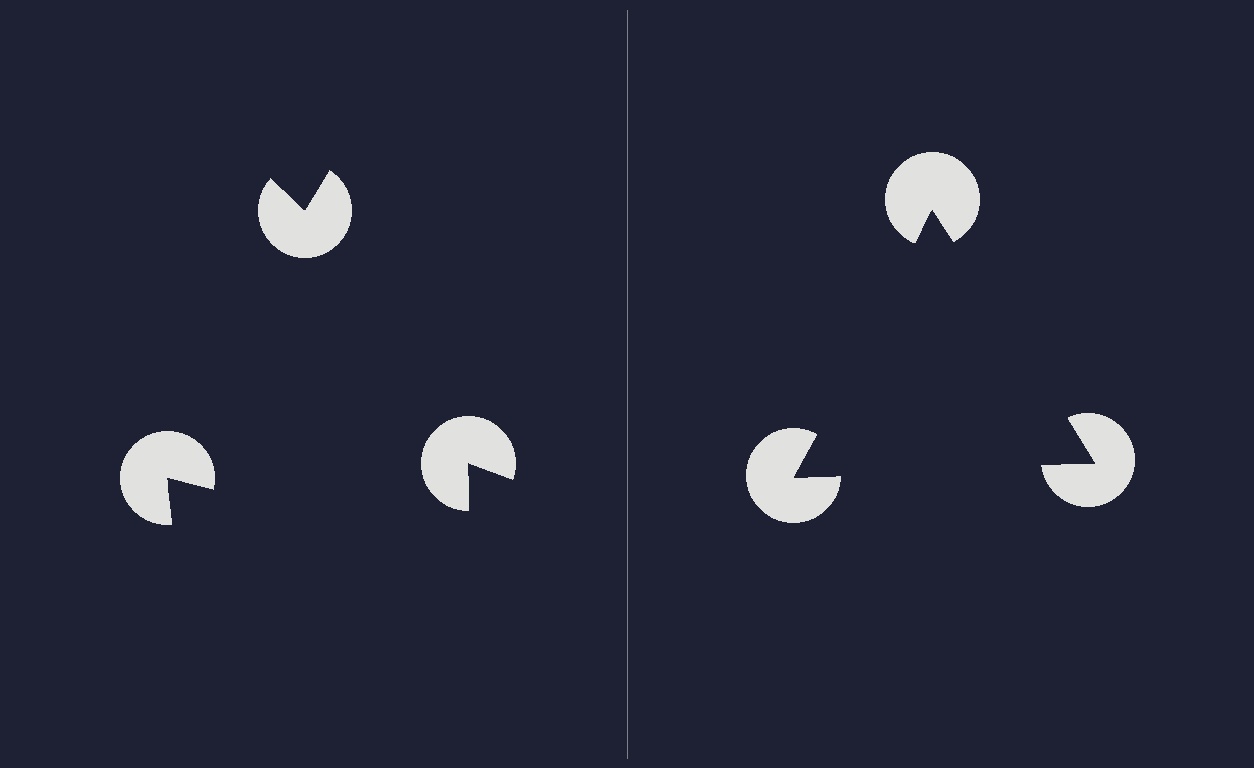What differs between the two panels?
The pac-man discs are positioned identically on both sides; only the wedge orientations differ. On the right they align to a triangle; on the left they are misaligned.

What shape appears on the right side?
An illusory triangle.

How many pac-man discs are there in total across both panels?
6 — 3 on each side.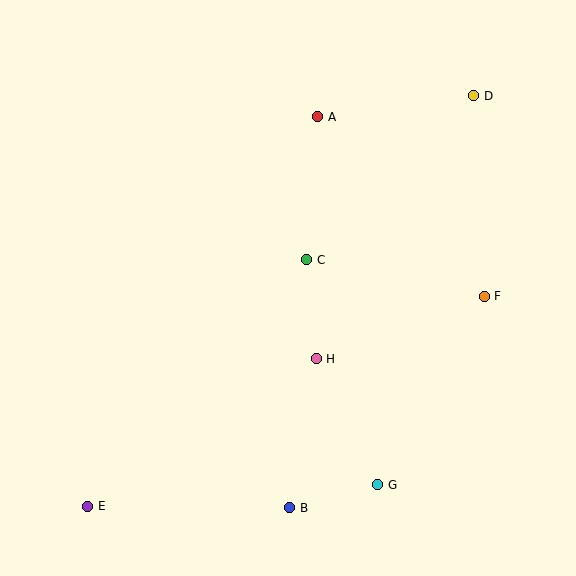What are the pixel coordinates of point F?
Point F is at (484, 296).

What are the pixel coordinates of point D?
Point D is at (474, 96).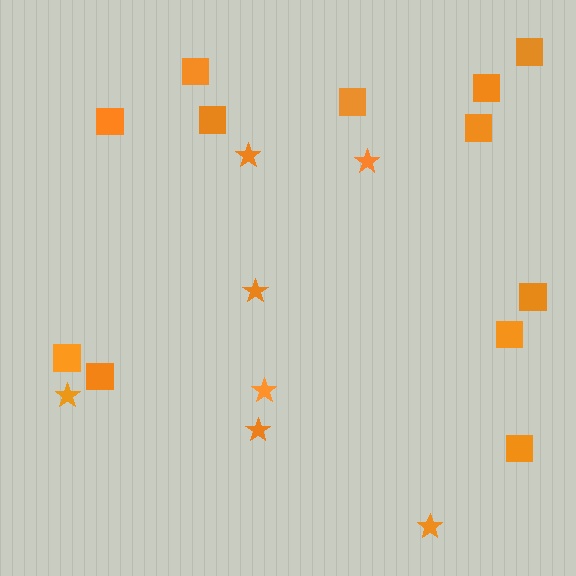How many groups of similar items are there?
There are 2 groups: one group of stars (7) and one group of squares (12).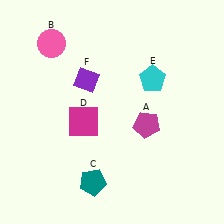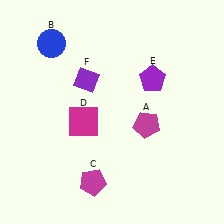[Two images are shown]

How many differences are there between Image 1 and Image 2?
There are 3 differences between the two images.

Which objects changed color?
B changed from pink to blue. C changed from teal to magenta. E changed from cyan to purple.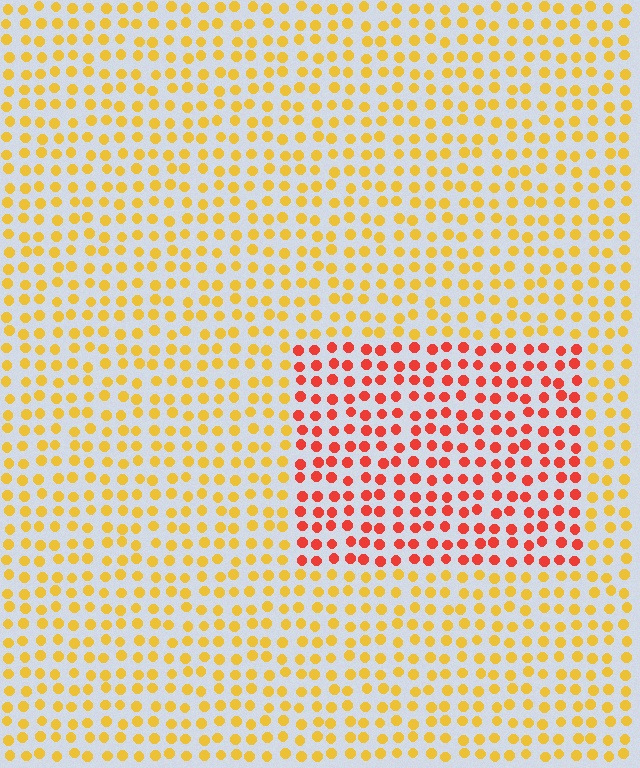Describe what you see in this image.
The image is filled with small yellow elements in a uniform arrangement. A rectangle-shaped region is visible where the elements are tinted to a slightly different hue, forming a subtle color boundary.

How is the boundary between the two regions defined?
The boundary is defined purely by a slight shift in hue (about 43 degrees). Spacing, size, and orientation are identical on both sides.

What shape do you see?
I see a rectangle.